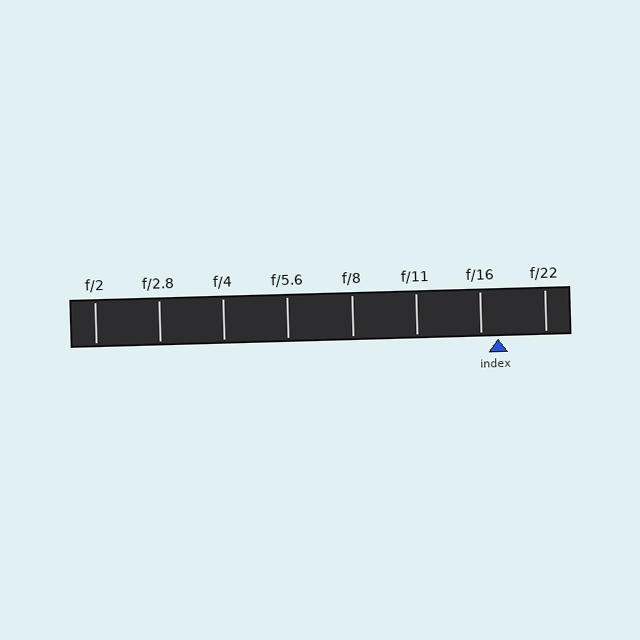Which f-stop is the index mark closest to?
The index mark is closest to f/16.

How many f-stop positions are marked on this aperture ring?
There are 8 f-stop positions marked.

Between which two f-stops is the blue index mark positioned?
The index mark is between f/16 and f/22.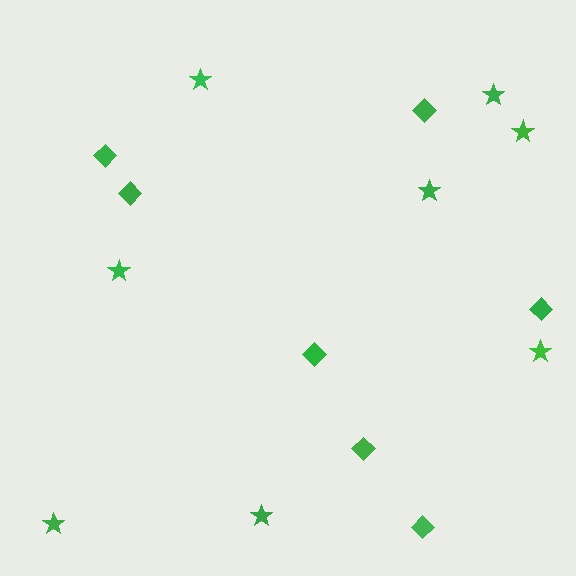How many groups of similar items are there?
There are 2 groups: one group of diamonds (7) and one group of stars (8).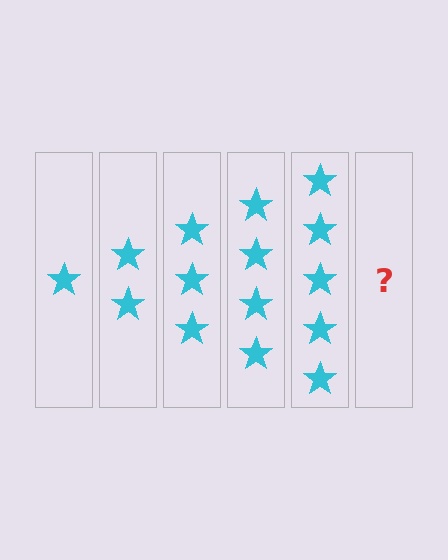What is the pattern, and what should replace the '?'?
The pattern is that each step adds one more star. The '?' should be 6 stars.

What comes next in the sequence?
The next element should be 6 stars.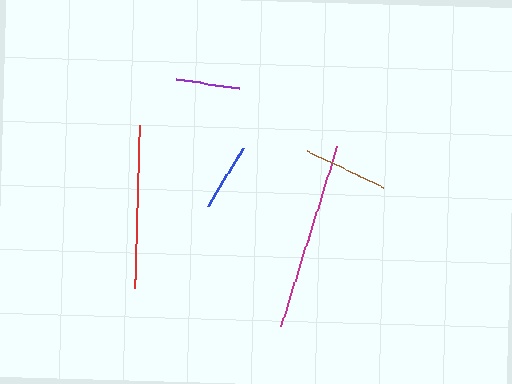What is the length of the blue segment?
The blue segment is approximately 68 pixels long.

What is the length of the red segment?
The red segment is approximately 163 pixels long.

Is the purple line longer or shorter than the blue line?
The blue line is longer than the purple line.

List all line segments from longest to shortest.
From longest to shortest: magenta, red, brown, blue, purple.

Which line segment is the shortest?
The purple line is the shortest at approximately 63 pixels.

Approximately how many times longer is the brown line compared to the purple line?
The brown line is approximately 1.3 times the length of the purple line.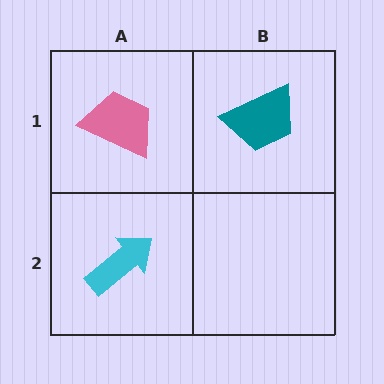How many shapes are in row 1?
2 shapes.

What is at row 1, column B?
A teal trapezoid.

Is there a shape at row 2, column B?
No, that cell is empty.